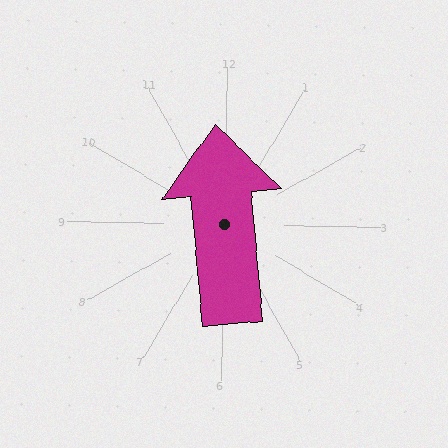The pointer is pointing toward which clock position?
Roughly 12 o'clock.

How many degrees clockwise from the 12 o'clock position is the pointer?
Approximately 354 degrees.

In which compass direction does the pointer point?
North.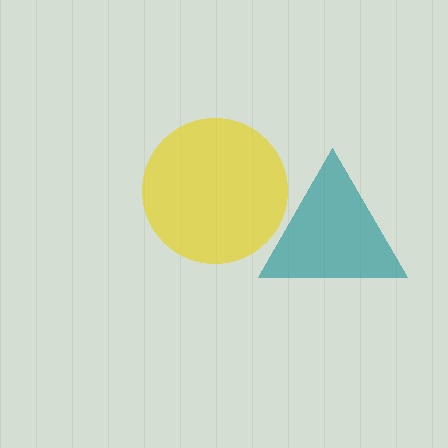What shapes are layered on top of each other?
The layered shapes are: a teal triangle, a yellow circle.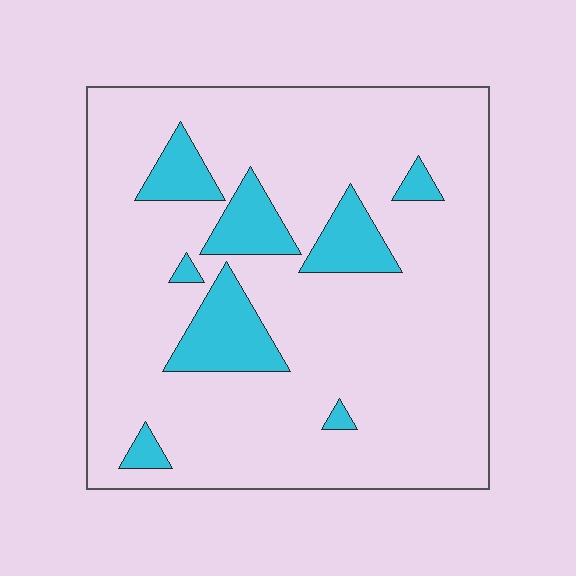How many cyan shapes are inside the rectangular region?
8.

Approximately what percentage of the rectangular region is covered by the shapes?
Approximately 15%.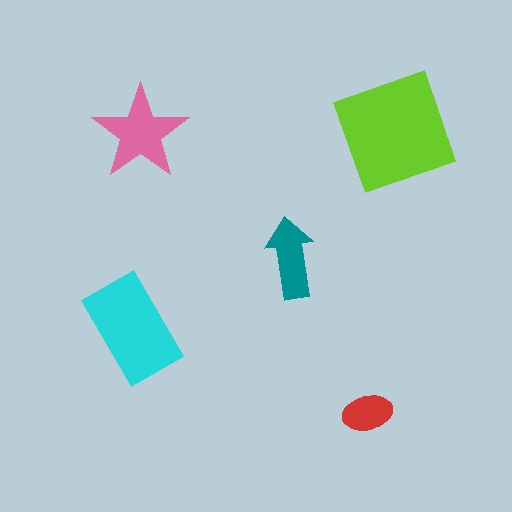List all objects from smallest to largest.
The red ellipse, the teal arrow, the pink star, the cyan rectangle, the lime square.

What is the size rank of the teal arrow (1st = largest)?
4th.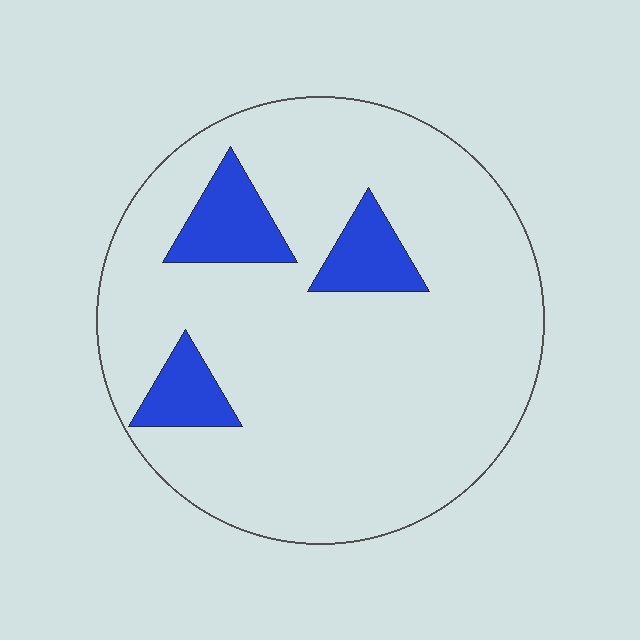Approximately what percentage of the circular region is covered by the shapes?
Approximately 15%.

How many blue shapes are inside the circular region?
3.